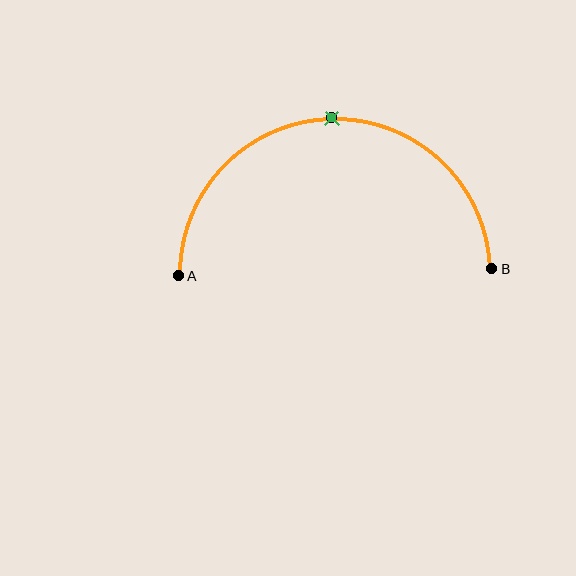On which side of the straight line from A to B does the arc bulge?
The arc bulges above the straight line connecting A and B.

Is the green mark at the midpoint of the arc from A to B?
Yes. The green mark lies on the arc at equal arc-length from both A and B — it is the arc midpoint.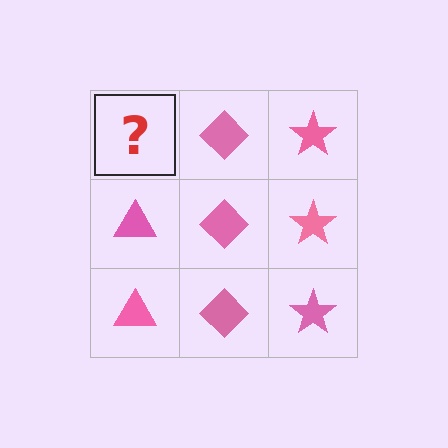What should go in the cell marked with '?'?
The missing cell should contain a pink triangle.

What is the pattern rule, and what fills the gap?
The rule is that each column has a consistent shape. The gap should be filled with a pink triangle.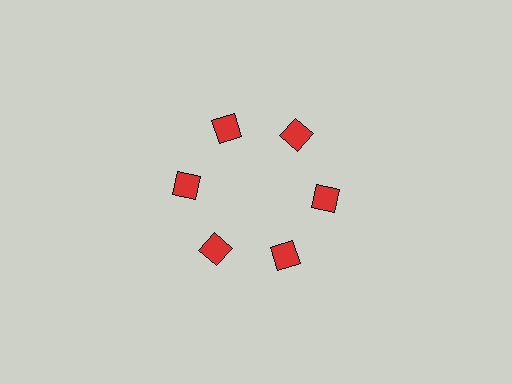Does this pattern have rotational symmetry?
Yes, this pattern has 6-fold rotational symmetry. It looks the same after rotating 60 degrees around the center.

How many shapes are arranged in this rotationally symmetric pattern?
There are 6 shapes, arranged in 6 groups of 1.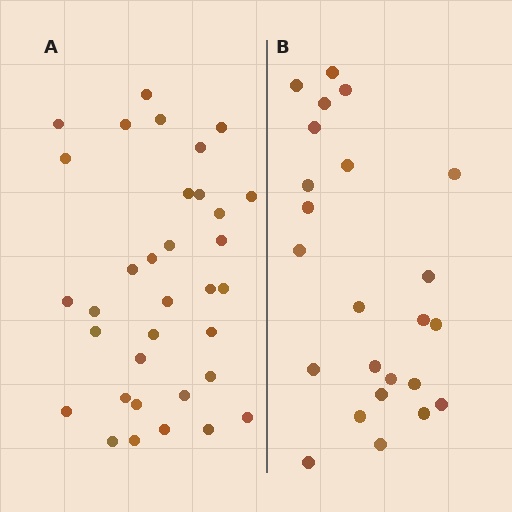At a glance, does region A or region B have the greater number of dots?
Region A (the left region) has more dots.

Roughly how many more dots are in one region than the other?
Region A has roughly 10 or so more dots than region B.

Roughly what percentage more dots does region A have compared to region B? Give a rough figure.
About 40% more.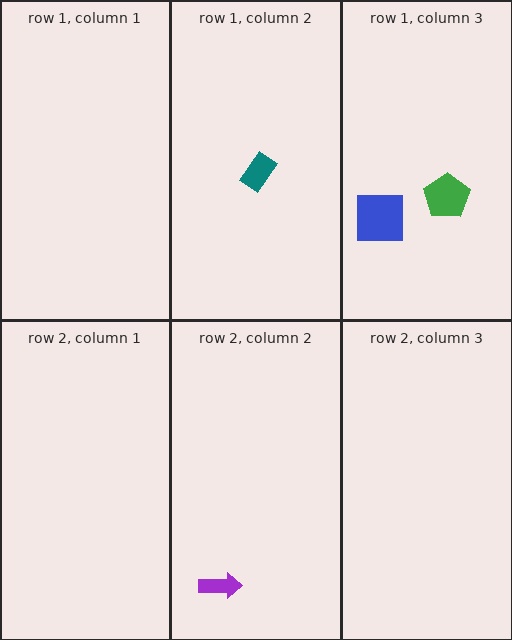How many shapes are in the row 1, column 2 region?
1.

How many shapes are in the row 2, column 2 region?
1.